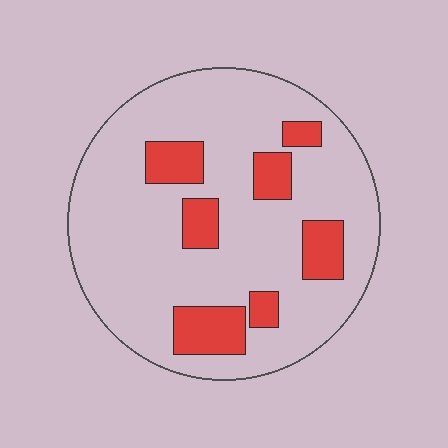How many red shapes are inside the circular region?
7.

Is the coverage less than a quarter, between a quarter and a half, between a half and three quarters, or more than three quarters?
Less than a quarter.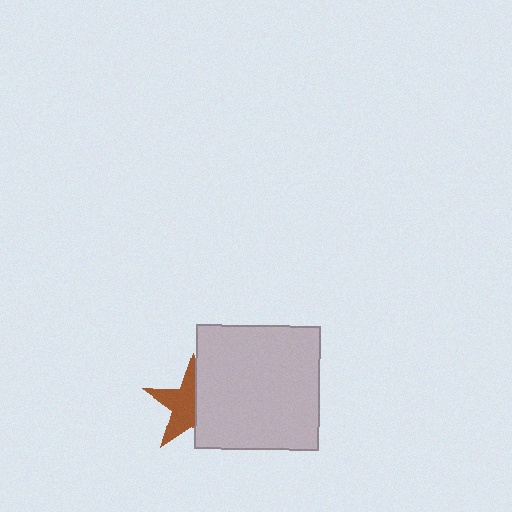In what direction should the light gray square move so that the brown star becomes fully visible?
The light gray square should move right. That is the shortest direction to clear the overlap and leave the brown star fully visible.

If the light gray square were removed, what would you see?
You would see the complete brown star.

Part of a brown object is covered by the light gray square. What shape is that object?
It is a star.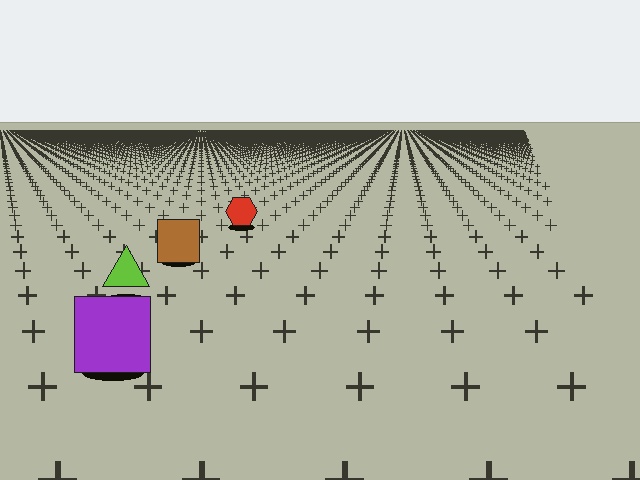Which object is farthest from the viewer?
The red hexagon is farthest from the viewer. It appears smaller and the ground texture around it is denser.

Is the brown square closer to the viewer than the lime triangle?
No. The lime triangle is closer — you can tell from the texture gradient: the ground texture is coarser near it.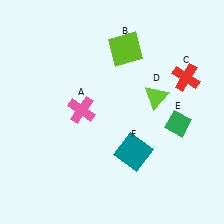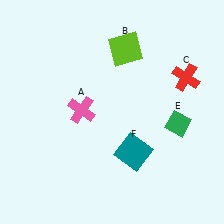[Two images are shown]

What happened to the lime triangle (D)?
The lime triangle (D) was removed in Image 2. It was in the top-right area of Image 1.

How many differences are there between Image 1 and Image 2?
There is 1 difference between the two images.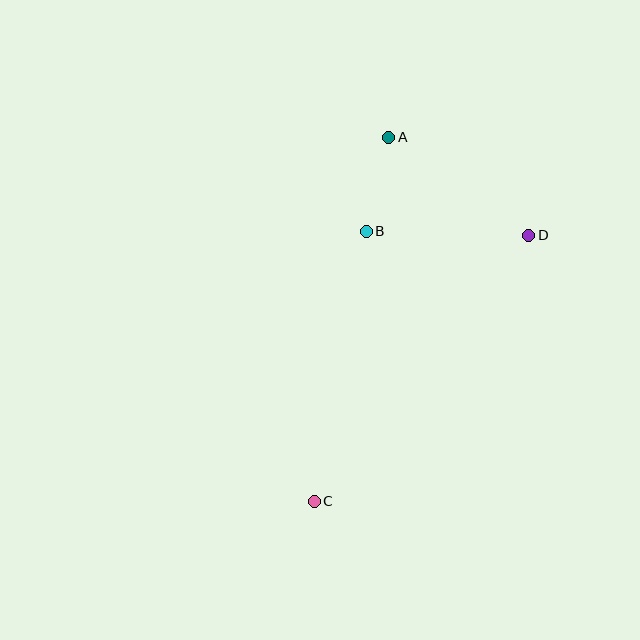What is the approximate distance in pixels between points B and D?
The distance between B and D is approximately 162 pixels.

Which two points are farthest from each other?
Points A and C are farthest from each other.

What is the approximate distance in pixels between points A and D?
The distance between A and D is approximately 171 pixels.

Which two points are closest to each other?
Points A and B are closest to each other.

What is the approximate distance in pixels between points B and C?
The distance between B and C is approximately 275 pixels.